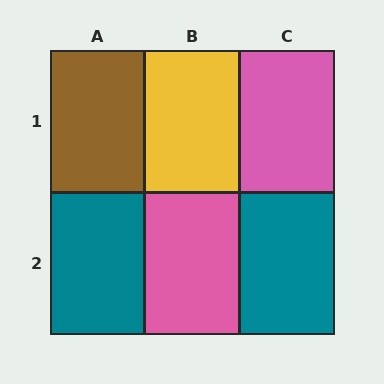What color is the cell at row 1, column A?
Brown.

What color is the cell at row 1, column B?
Yellow.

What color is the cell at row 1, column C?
Pink.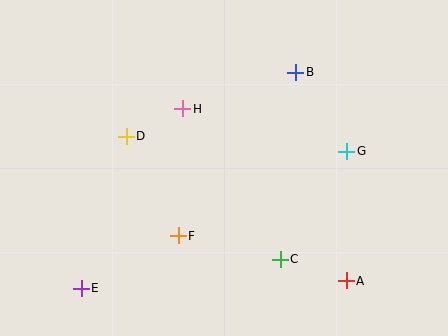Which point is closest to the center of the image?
Point H at (183, 109) is closest to the center.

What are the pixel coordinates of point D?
Point D is at (126, 136).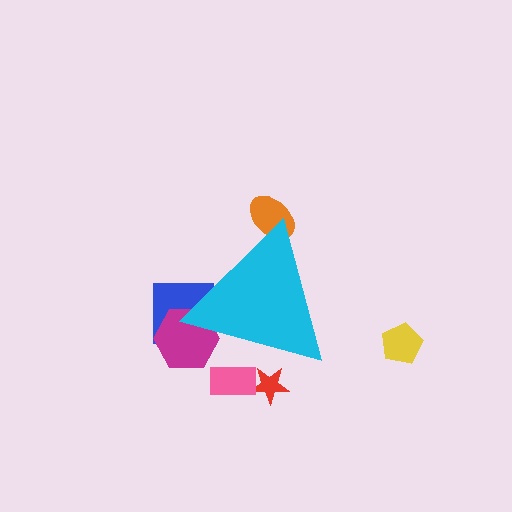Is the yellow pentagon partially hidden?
No, the yellow pentagon is fully visible.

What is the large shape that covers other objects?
A cyan triangle.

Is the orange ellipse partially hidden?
Yes, the orange ellipse is partially hidden behind the cyan triangle.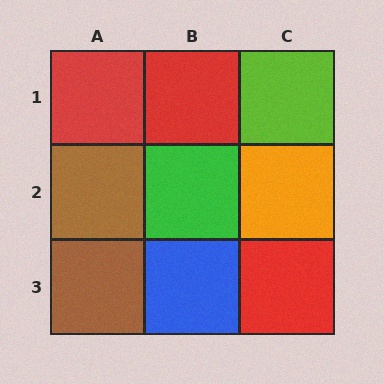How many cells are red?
3 cells are red.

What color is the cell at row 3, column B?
Blue.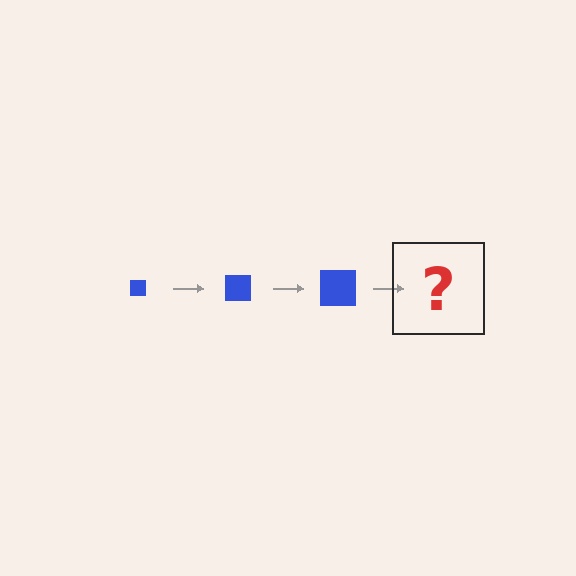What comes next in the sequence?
The next element should be a blue square, larger than the previous one.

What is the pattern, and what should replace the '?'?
The pattern is that the square gets progressively larger each step. The '?' should be a blue square, larger than the previous one.